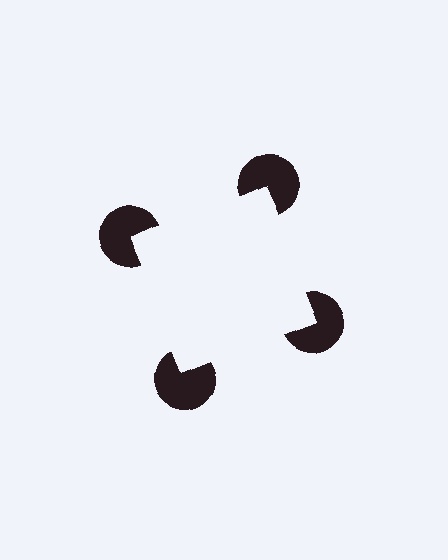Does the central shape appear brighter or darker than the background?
It typically appears slightly brighter than the background, even though no actual brightness change is drawn.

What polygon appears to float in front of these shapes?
An illusory square — its edges are inferred from the aligned wedge cuts in the pac-man discs, not physically drawn.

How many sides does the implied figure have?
4 sides.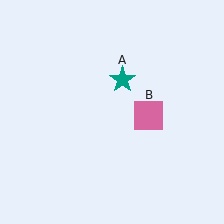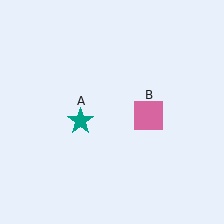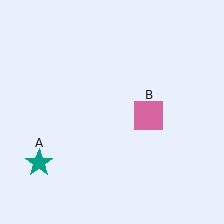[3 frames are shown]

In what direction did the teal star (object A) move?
The teal star (object A) moved down and to the left.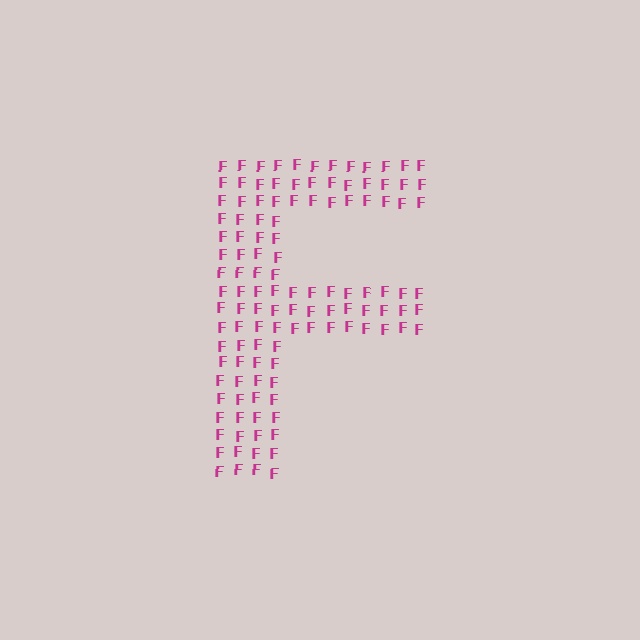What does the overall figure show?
The overall figure shows the letter F.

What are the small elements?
The small elements are letter F's.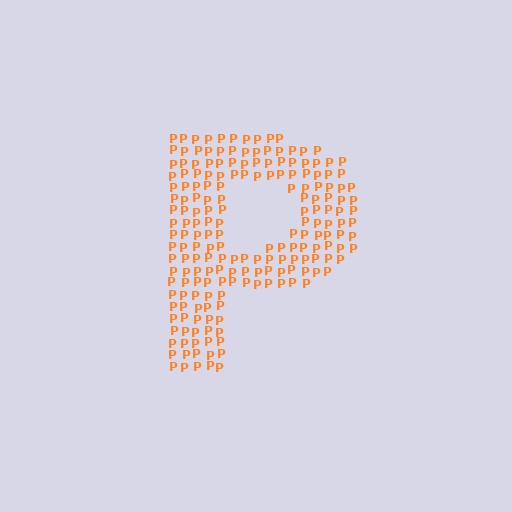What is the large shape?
The large shape is the letter P.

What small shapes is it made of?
It is made of small letter P's.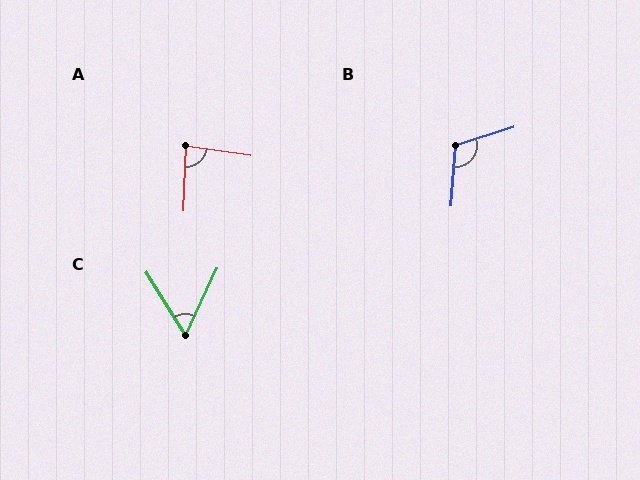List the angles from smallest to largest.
C (57°), A (83°), B (111°).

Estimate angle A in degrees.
Approximately 83 degrees.